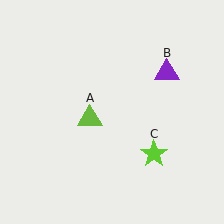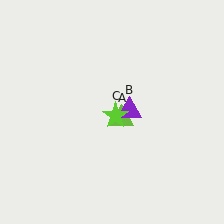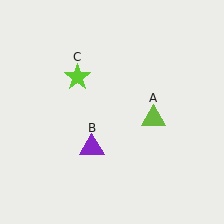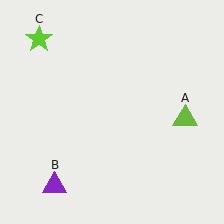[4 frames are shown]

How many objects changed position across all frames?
3 objects changed position: lime triangle (object A), purple triangle (object B), lime star (object C).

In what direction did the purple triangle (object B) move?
The purple triangle (object B) moved down and to the left.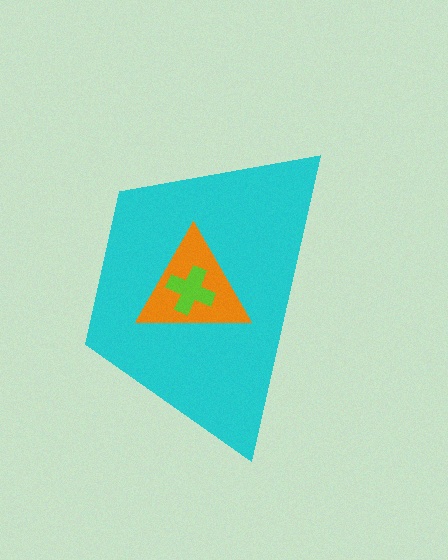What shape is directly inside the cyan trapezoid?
The orange triangle.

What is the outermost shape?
The cyan trapezoid.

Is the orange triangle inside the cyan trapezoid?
Yes.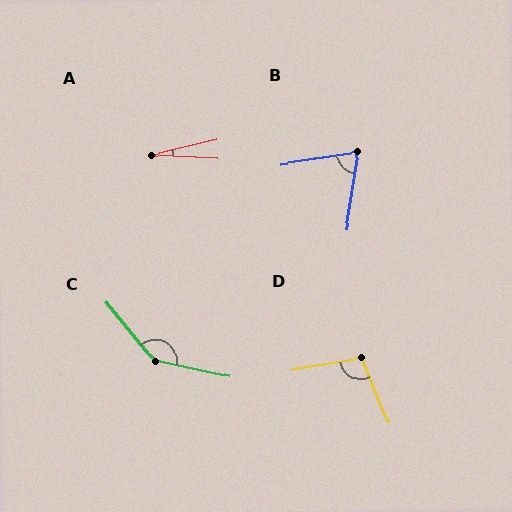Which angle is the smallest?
A, at approximately 16 degrees.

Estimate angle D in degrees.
Approximately 103 degrees.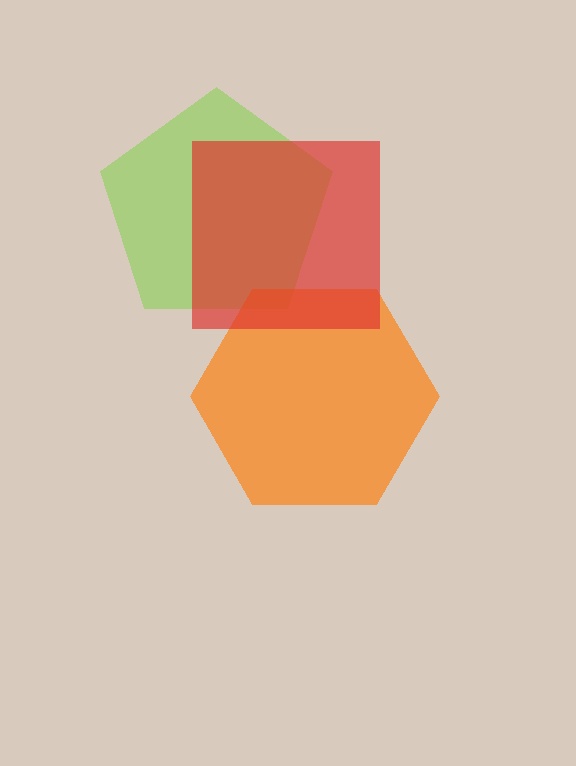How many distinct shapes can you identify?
There are 3 distinct shapes: a lime pentagon, an orange hexagon, a red square.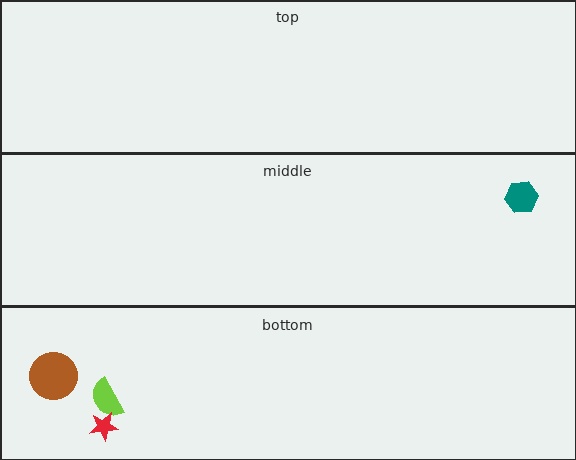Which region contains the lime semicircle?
The bottom region.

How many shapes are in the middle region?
1.